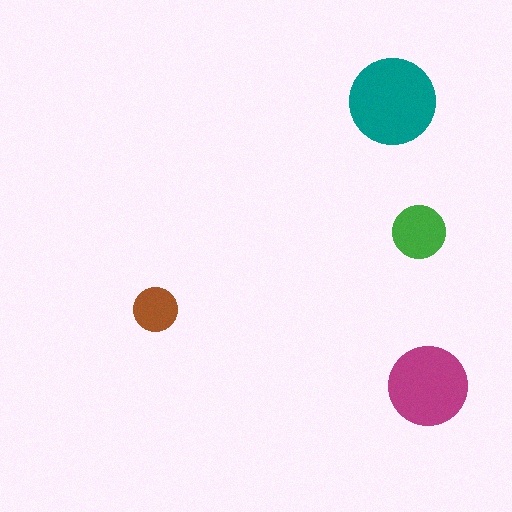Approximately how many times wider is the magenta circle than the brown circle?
About 2 times wider.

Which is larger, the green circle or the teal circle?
The teal one.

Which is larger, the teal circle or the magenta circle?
The teal one.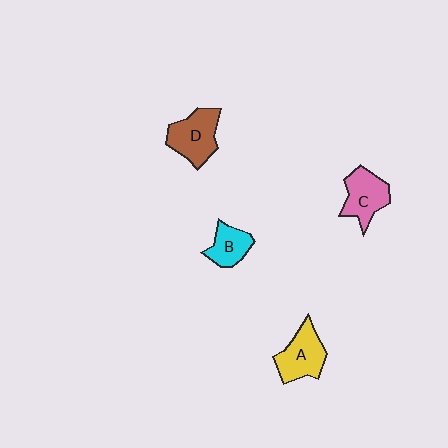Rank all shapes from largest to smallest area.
From largest to smallest: D (brown), A (yellow), C (pink), B (cyan).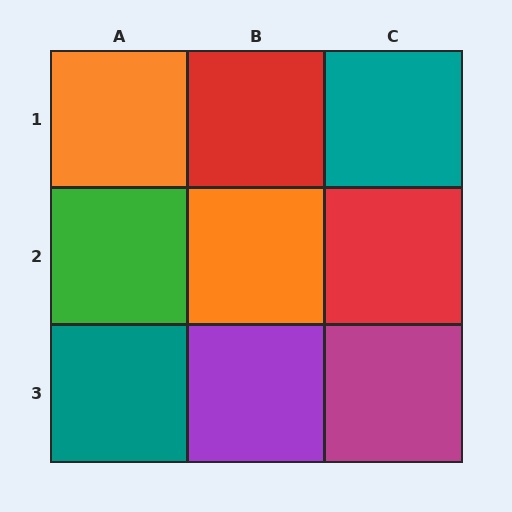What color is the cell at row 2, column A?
Green.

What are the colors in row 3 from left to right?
Teal, purple, magenta.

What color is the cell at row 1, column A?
Orange.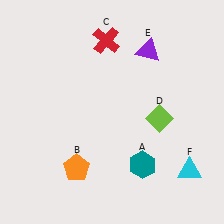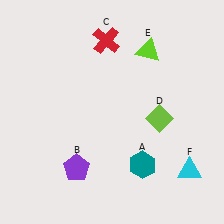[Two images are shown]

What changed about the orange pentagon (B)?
In Image 1, B is orange. In Image 2, it changed to purple.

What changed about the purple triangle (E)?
In Image 1, E is purple. In Image 2, it changed to lime.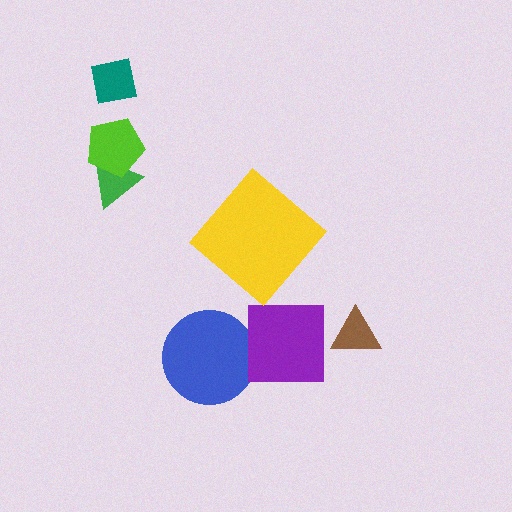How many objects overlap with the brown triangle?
0 objects overlap with the brown triangle.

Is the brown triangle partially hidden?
No, no other shape covers it.